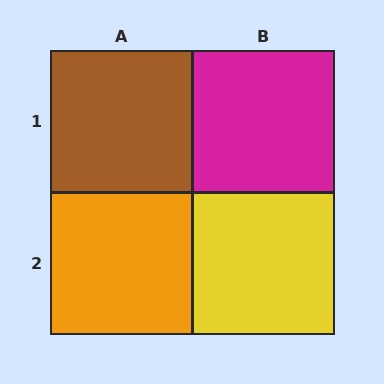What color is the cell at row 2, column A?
Orange.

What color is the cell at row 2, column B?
Yellow.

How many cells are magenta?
1 cell is magenta.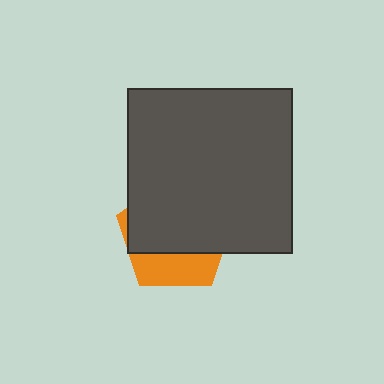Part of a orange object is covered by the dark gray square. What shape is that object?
It is a pentagon.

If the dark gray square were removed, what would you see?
You would see the complete orange pentagon.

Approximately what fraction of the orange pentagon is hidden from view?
Roughly 68% of the orange pentagon is hidden behind the dark gray square.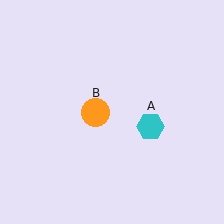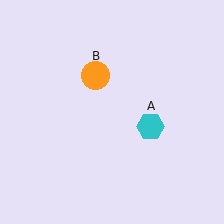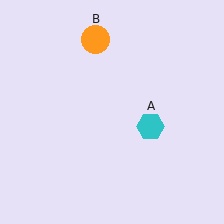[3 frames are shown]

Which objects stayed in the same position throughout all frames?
Cyan hexagon (object A) remained stationary.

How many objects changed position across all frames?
1 object changed position: orange circle (object B).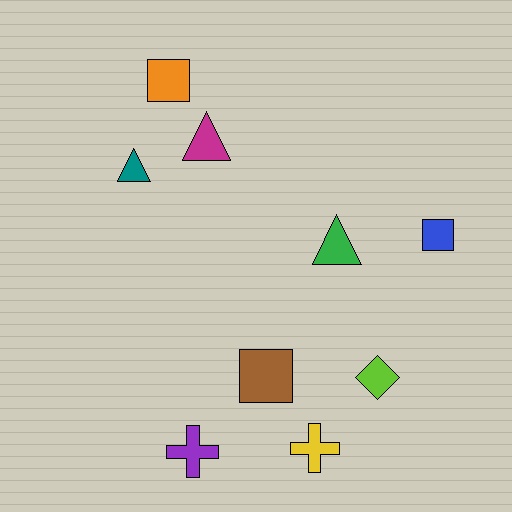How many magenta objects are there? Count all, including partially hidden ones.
There is 1 magenta object.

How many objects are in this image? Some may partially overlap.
There are 9 objects.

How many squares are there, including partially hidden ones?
There are 3 squares.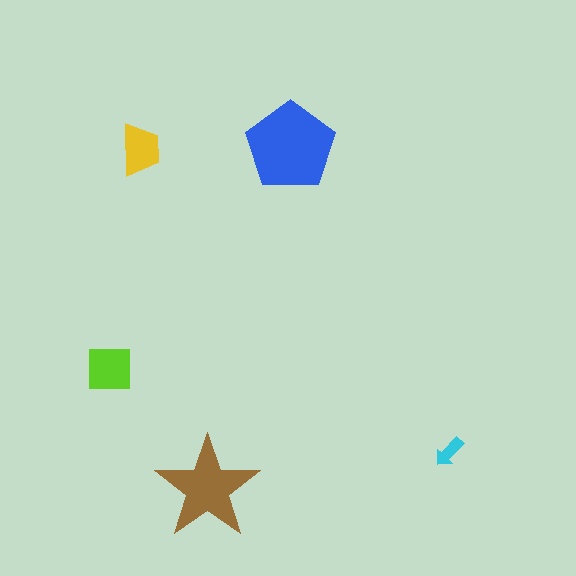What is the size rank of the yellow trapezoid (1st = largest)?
4th.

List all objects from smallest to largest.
The cyan arrow, the yellow trapezoid, the lime square, the brown star, the blue pentagon.